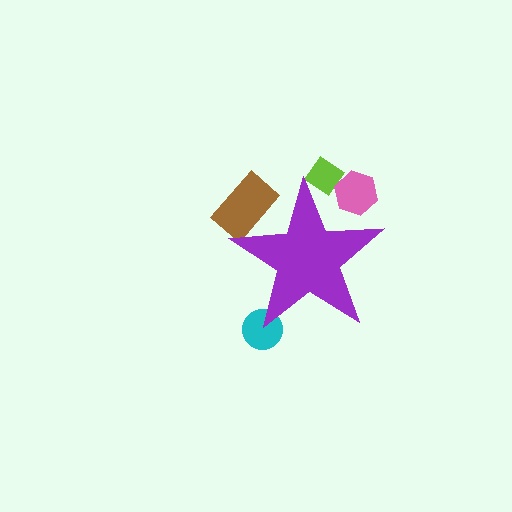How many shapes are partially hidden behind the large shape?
4 shapes are partially hidden.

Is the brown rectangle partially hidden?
Yes, the brown rectangle is partially hidden behind the purple star.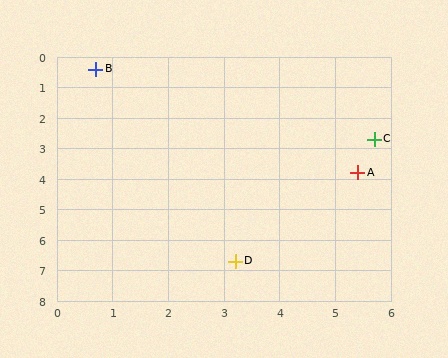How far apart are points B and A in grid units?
Points B and A are about 5.8 grid units apart.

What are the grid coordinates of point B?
Point B is at approximately (0.7, 0.4).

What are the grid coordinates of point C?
Point C is at approximately (5.7, 2.7).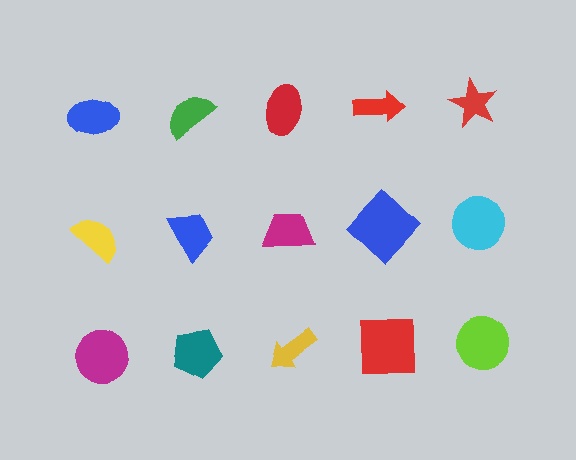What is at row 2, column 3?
A magenta trapezoid.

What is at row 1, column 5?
A red star.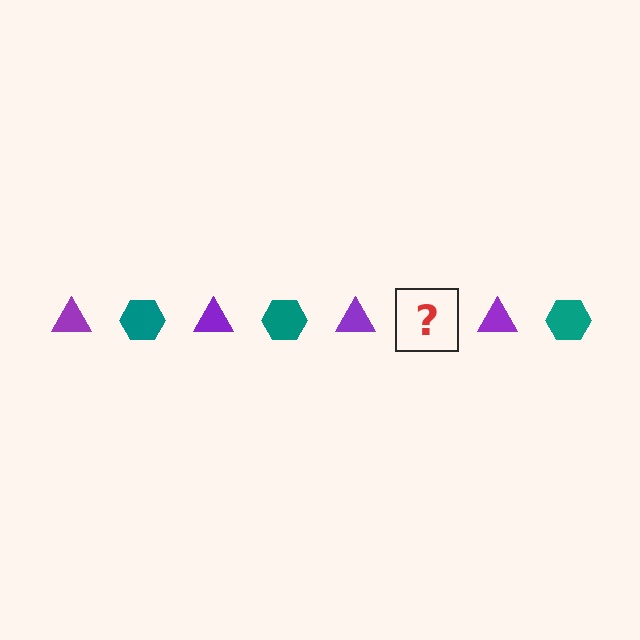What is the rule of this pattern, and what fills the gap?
The rule is that the pattern alternates between purple triangle and teal hexagon. The gap should be filled with a teal hexagon.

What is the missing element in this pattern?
The missing element is a teal hexagon.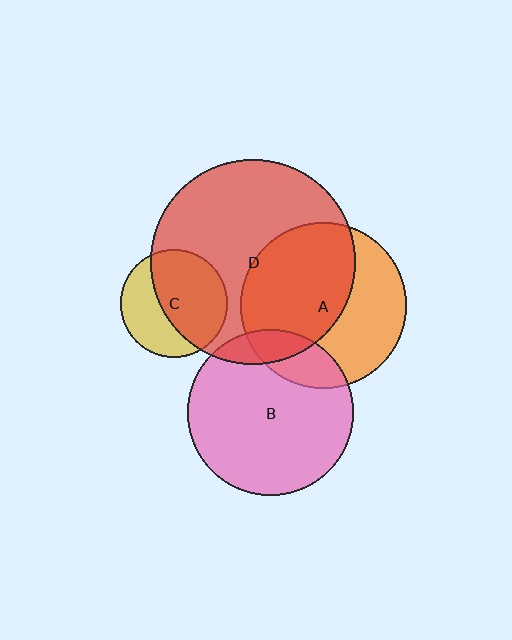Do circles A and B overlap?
Yes.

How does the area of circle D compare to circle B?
Approximately 1.5 times.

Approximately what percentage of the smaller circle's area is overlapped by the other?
Approximately 15%.